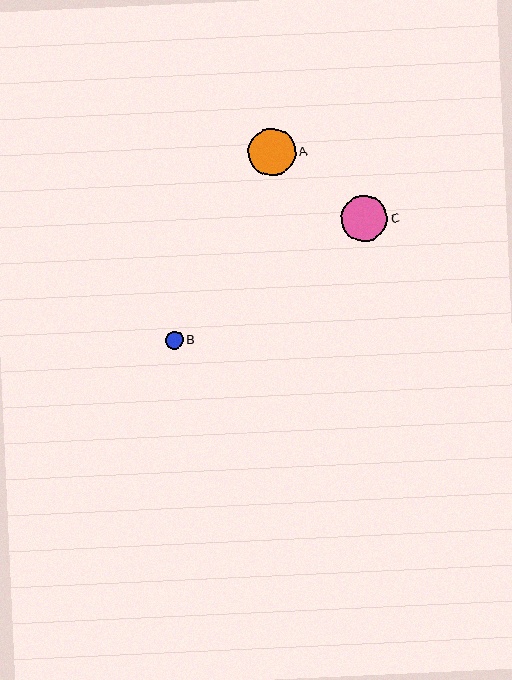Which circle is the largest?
Circle A is the largest with a size of approximately 48 pixels.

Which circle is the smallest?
Circle B is the smallest with a size of approximately 18 pixels.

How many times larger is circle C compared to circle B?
Circle C is approximately 2.5 times the size of circle B.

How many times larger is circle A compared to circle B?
Circle A is approximately 2.6 times the size of circle B.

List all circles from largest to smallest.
From largest to smallest: A, C, B.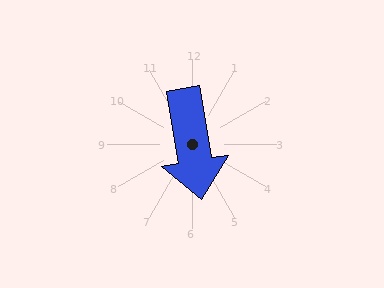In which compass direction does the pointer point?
South.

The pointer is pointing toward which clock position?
Roughly 6 o'clock.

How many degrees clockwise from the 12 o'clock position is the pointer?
Approximately 171 degrees.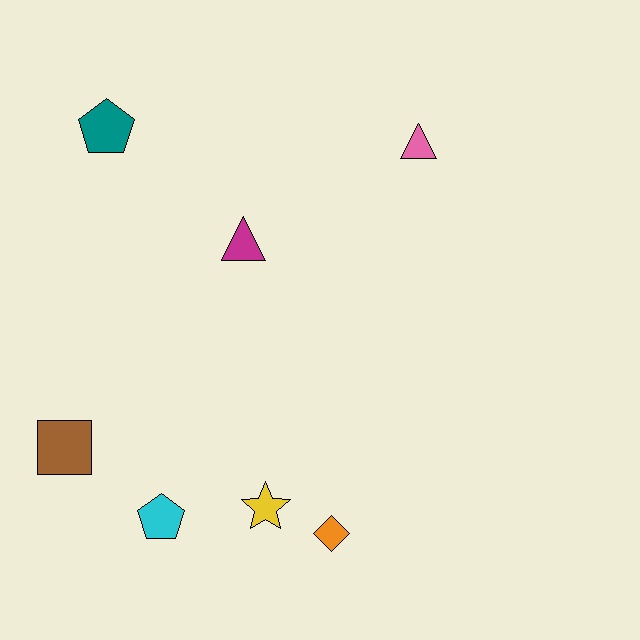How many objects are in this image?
There are 7 objects.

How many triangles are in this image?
There are 2 triangles.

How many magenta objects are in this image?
There is 1 magenta object.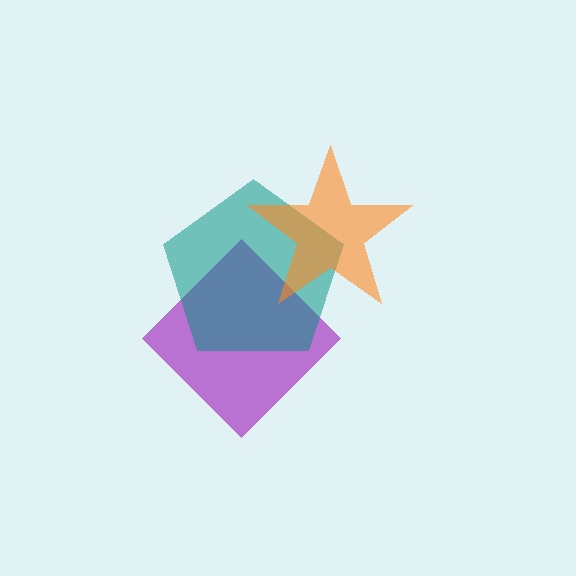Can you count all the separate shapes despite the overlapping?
Yes, there are 3 separate shapes.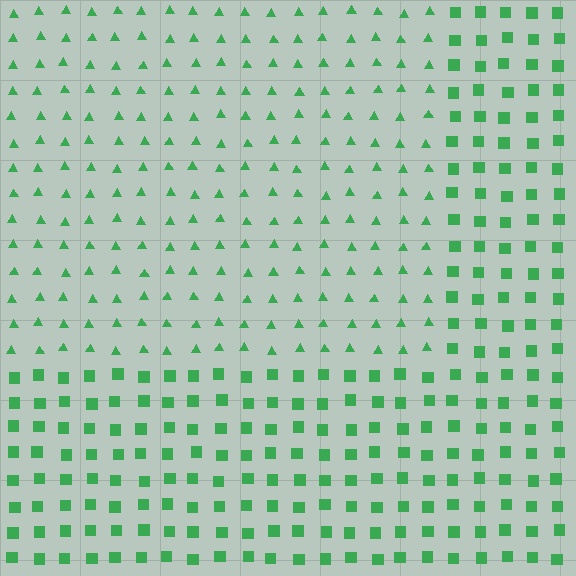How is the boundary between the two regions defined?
The boundary is defined by a change in element shape: triangles inside vs. squares outside. All elements share the same color and spacing.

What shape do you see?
I see a rectangle.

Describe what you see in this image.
The image is filled with small green elements arranged in a uniform grid. A rectangle-shaped region contains triangles, while the surrounding area contains squares. The boundary is defined purely by the change in element shape.